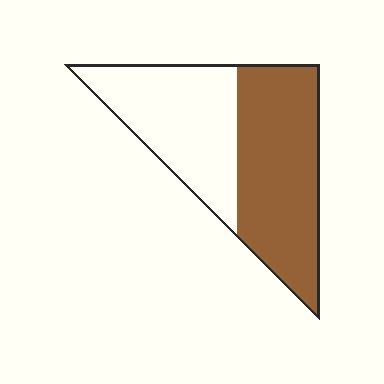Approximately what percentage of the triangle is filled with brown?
Approximately 55%.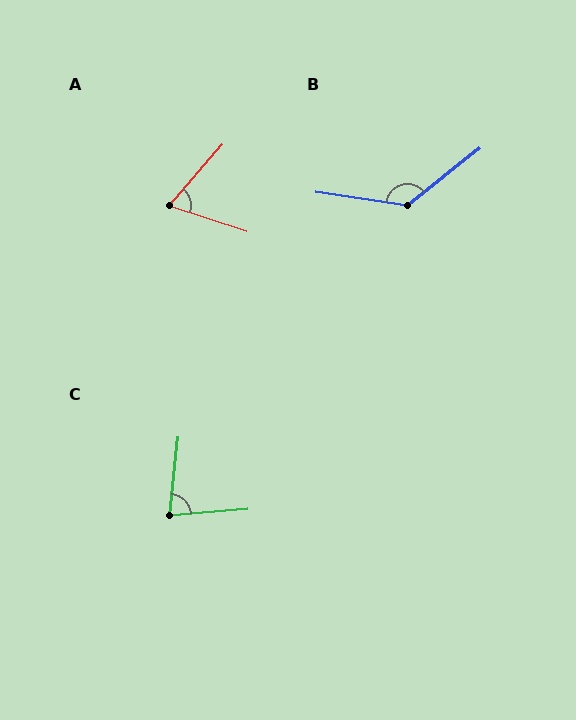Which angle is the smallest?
A, at approximately 67 degrees.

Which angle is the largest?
B, at approximately 133 degrees.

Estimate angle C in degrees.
Approximately 79 degrees.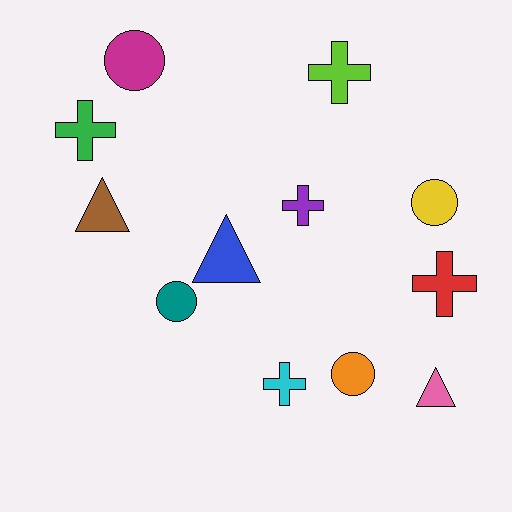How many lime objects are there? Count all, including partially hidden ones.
There is 1 lime object.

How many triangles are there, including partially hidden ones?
There are 3 triangles.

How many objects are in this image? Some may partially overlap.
There are 12 objects.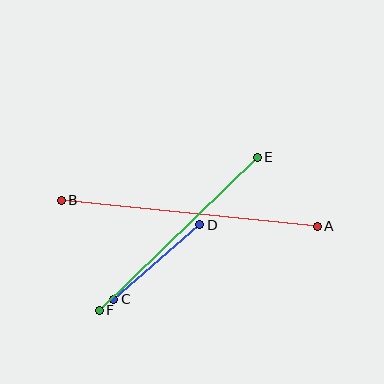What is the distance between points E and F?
The distance is approximately 220 pixels.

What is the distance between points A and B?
The distance is approximately 257 pixels.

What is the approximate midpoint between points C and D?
The midpoint is at approximately (157, 262) pixels.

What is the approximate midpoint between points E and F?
The midpoint is at approximately (178, 234) pixels.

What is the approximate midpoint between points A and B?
The midpoint is at approximately (189, 213) pixels.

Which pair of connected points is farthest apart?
Points A and B are farthest apart.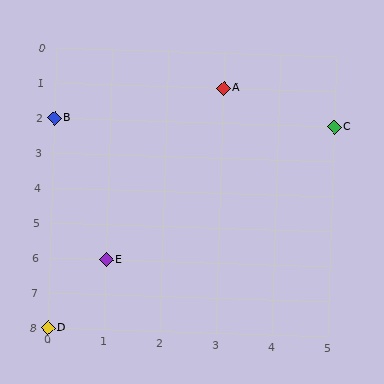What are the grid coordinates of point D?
Point D is at grid coordinates (0, 8).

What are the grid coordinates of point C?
Point C is at grid coordinates (5, 2).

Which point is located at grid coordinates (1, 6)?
Point E is at (1, 6).